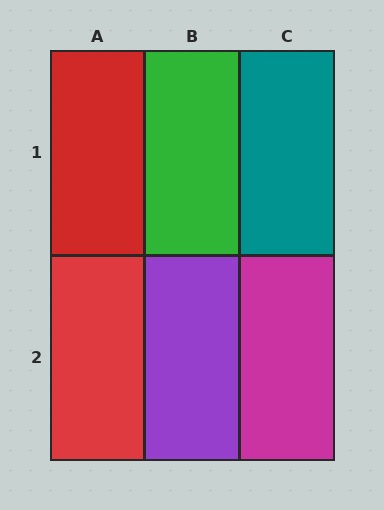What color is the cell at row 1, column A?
Red.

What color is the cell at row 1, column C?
Teal.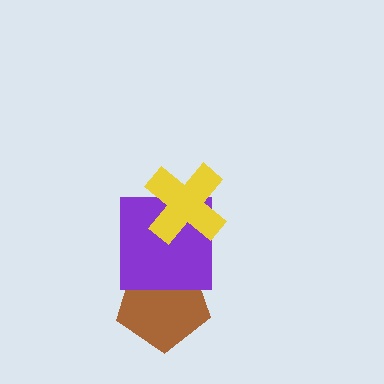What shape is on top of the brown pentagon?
The purple square is on top of the brown pentagon.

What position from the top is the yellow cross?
The yellow cross is 1st from the top.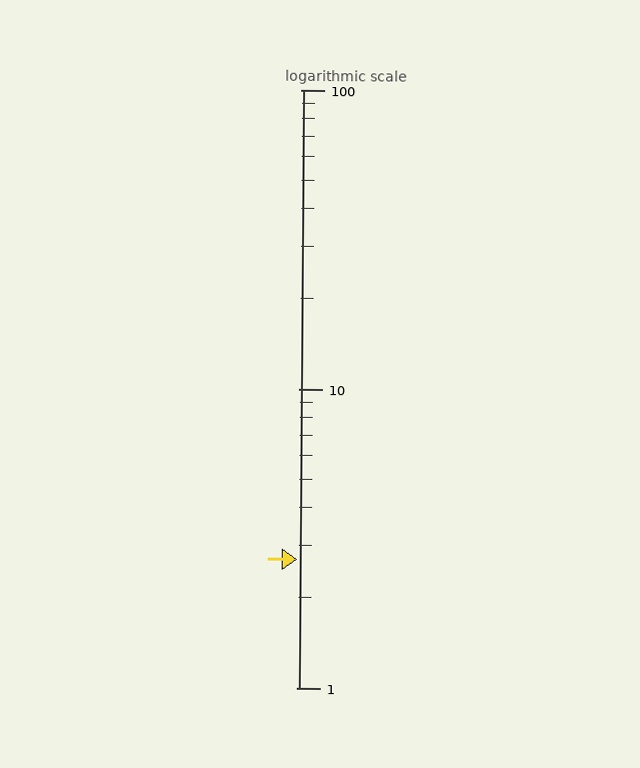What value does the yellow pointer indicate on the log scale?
The pointer indicates approximately 2.7.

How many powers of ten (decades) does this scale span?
The scale spans 2 decades, from 1 to 100.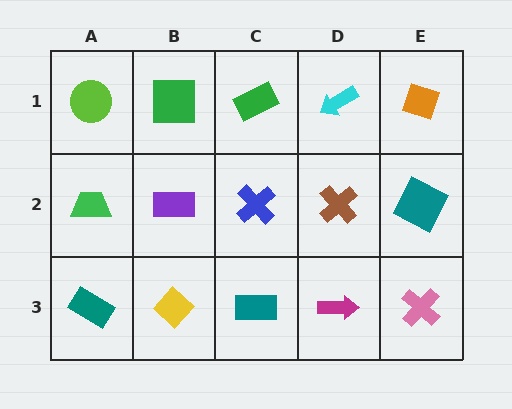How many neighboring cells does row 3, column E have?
2.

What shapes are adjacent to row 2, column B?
A green square (row 1, column B), a yellow diamond (row 3, column B), a green trapezoid (row 2, column A), a blue cross (row 2, column C).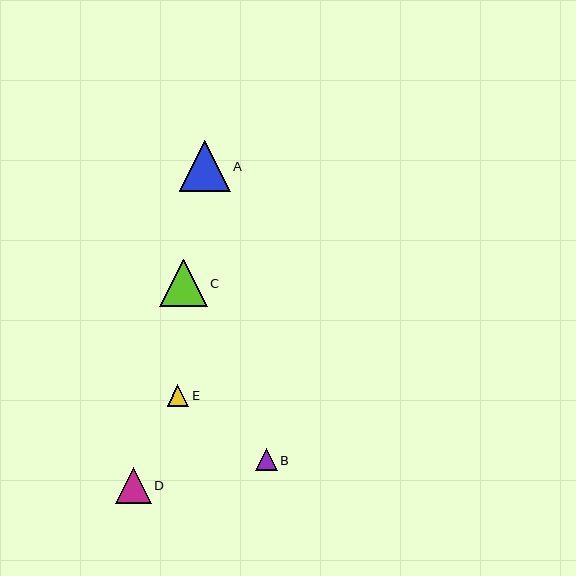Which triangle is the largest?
Triangle A is the largest with a size of approximately 51 pixels.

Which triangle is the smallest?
Triangle E is the smallest with a size of approximately 22 pixels.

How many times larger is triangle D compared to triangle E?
Triangle D is approximately 1.7 times the size of triangle E.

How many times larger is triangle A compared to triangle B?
Triangle A is approximately 2.3 times the size of triangle B.